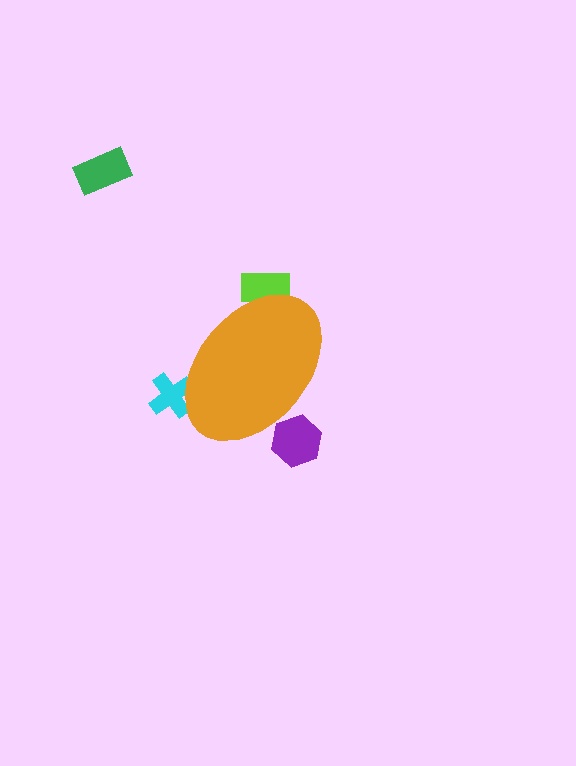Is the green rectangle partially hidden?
No, the green rectangle is fully visible.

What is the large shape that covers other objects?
An orange ellipse.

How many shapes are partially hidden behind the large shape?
3 shapes are partially hidden.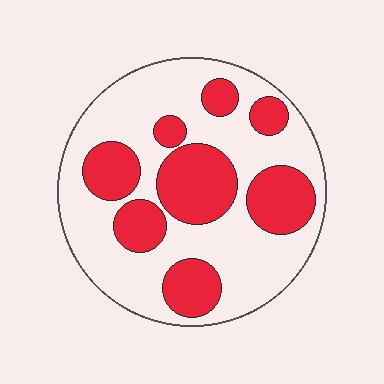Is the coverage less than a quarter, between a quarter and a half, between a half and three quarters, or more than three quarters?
Between a quarter and a half.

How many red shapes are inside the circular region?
8.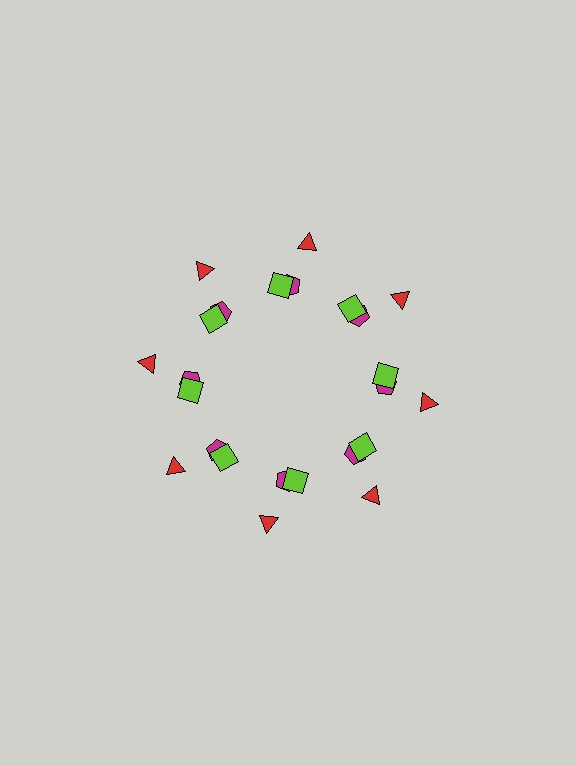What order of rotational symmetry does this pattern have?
This pattern has 8-fold rotational symmetry.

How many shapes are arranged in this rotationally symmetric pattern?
There are 24 shapes, arranged in 8 groups of 3.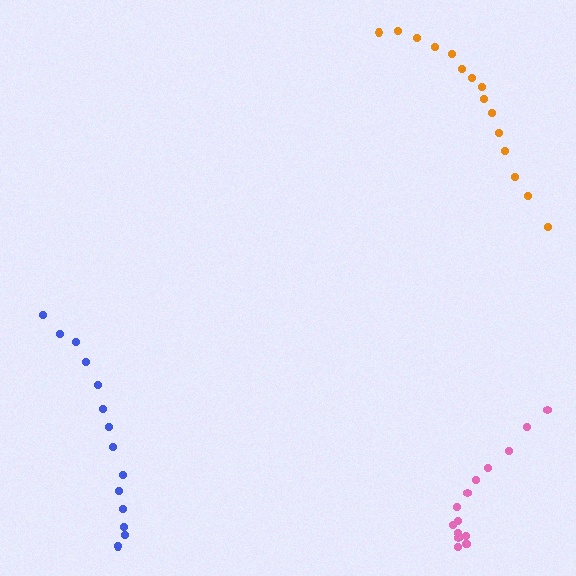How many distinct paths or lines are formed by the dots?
There are 3 distinct paths.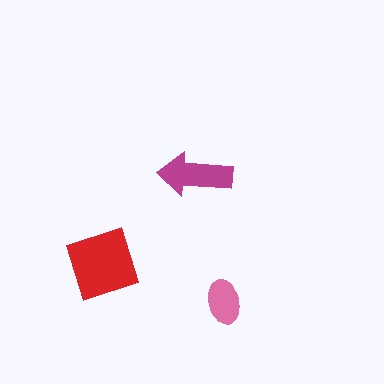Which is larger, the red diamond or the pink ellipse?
The red diamond.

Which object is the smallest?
The pink ellipse.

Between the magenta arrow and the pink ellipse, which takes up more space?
The magenta arrow.